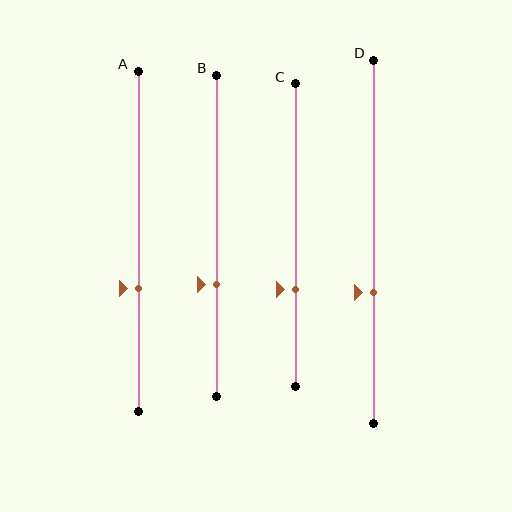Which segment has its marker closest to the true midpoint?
Segment A has its marker closest to the true midpoint.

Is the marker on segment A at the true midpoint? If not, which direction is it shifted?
No, the marker on segment A is shifted downward by about 14% of the segment length.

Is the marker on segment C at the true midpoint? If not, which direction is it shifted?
No, the marker on segment C is shifted downward by about 18% of the segment length.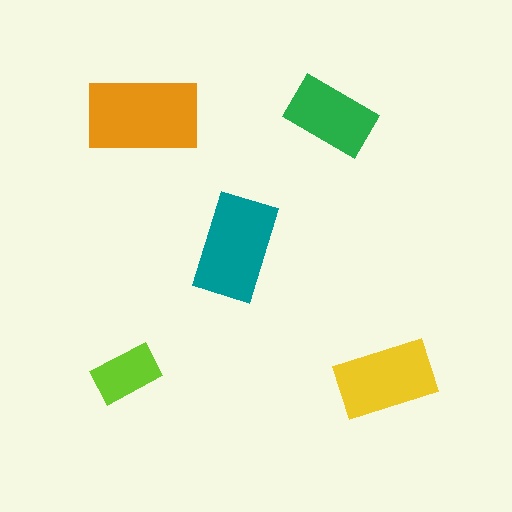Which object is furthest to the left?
The lime rectangle is leftmost.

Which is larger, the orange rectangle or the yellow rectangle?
The orange one.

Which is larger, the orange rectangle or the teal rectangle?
The orange one.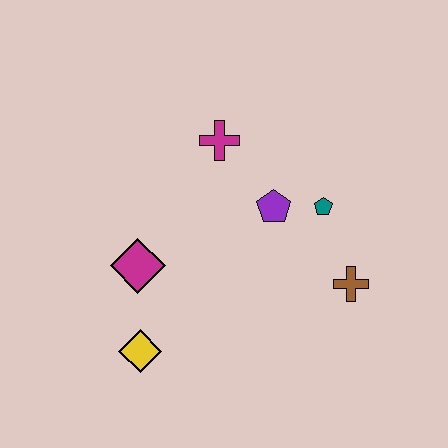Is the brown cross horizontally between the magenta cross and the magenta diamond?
No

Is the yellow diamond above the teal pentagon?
No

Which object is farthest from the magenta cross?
The yellow diamond is farthest from the magenta cross.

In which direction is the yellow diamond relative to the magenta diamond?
The yellow diamond is below the magenta diamond.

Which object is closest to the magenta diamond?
The yellow diamond is closest to the magenta diamond.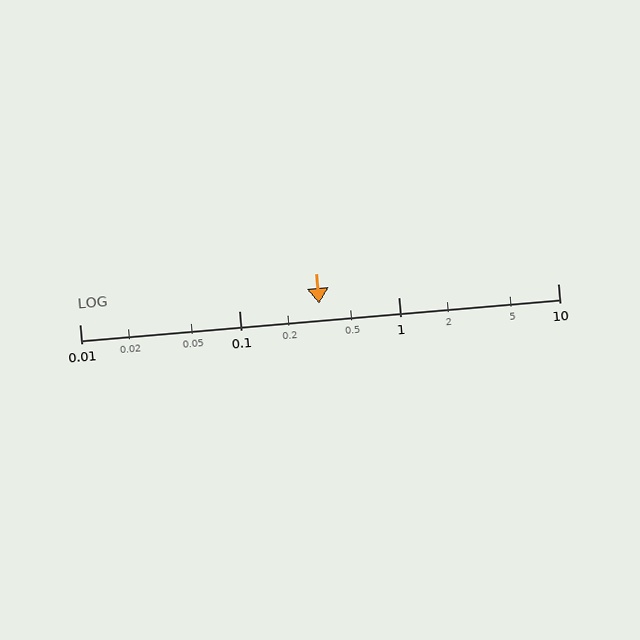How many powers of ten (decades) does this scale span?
The scale spans 3 decades, from 0.01 to 10.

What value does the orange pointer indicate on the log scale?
The pointer indicates approximately 0.32.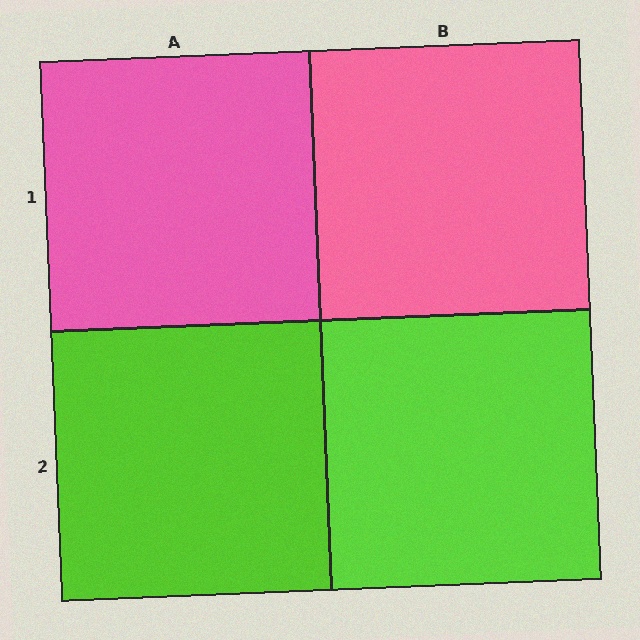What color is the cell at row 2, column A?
Lime.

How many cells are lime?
2 cells are lime.